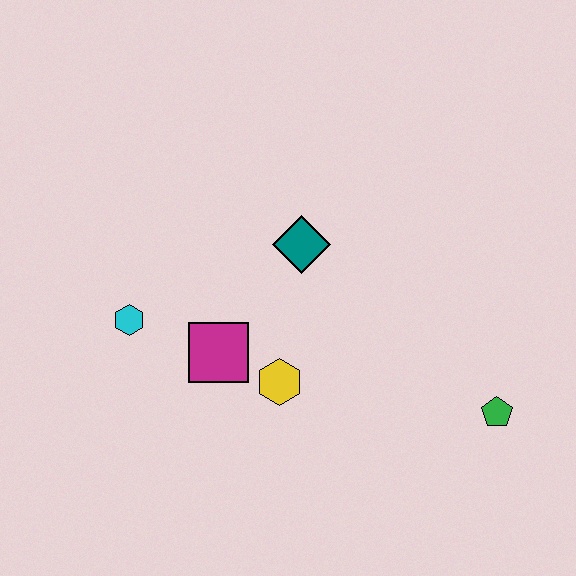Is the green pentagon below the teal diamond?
Yes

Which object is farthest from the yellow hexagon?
The green pentagon is farthest from the yellow hexagon.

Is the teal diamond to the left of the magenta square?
No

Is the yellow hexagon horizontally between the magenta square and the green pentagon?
Yes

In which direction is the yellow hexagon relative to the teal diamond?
The yellow hexagon is below the teal diamond.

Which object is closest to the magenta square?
The yellow hexagon is closest to the magenta square.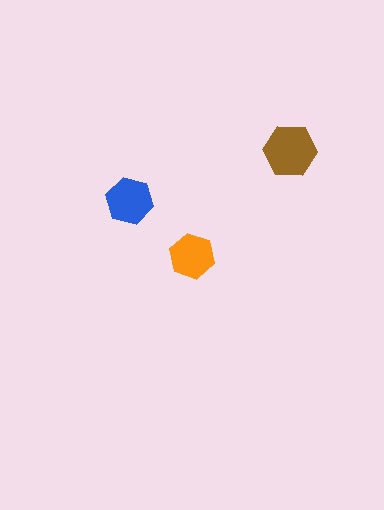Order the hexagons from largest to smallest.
the brown one, the blue one, the orange one.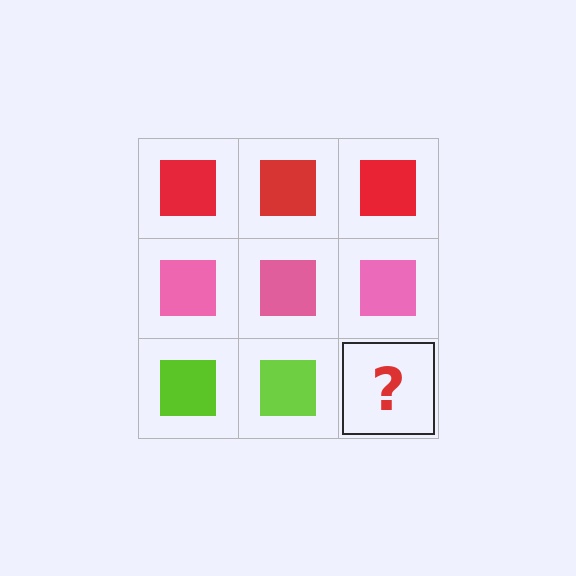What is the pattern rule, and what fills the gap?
The rule is that each row has a consistent color. The gap should be filled with a lime square.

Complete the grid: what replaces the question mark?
The question mark should be replaced with a lime square.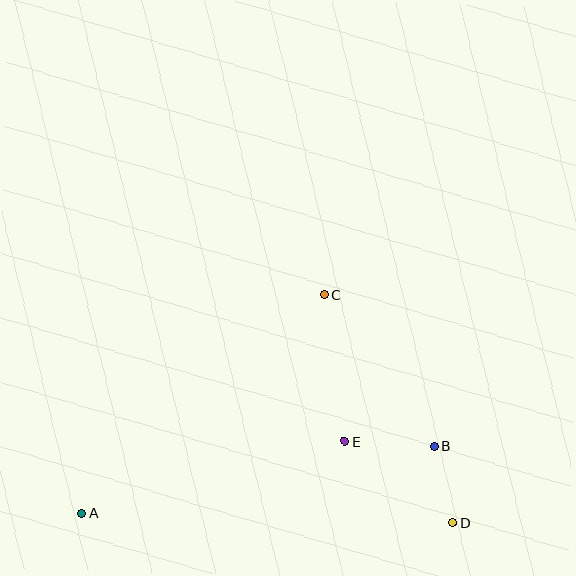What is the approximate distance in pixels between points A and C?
The distance between A and C is approximately 326 pixels.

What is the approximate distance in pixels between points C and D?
The distance between C and D is approximately 262 pixels.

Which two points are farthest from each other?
Points A and D are farthest from each other.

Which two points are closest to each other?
Points B and D are closest to each other.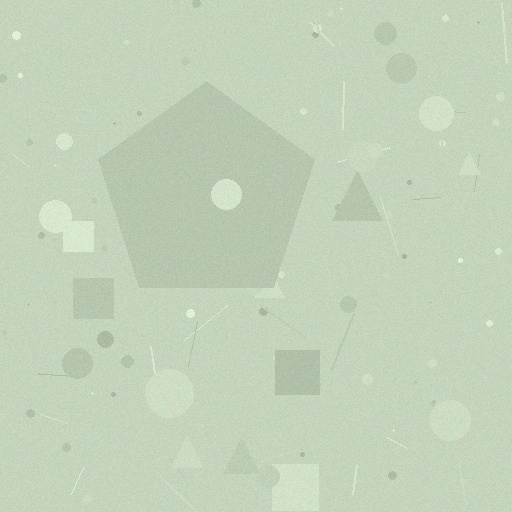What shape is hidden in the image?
A pentagon is hidden in the image.